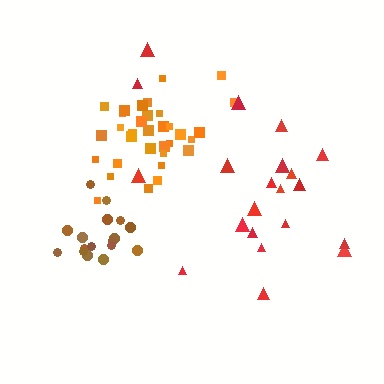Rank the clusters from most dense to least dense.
orange, brown, red.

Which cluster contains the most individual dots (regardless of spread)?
Orange (33).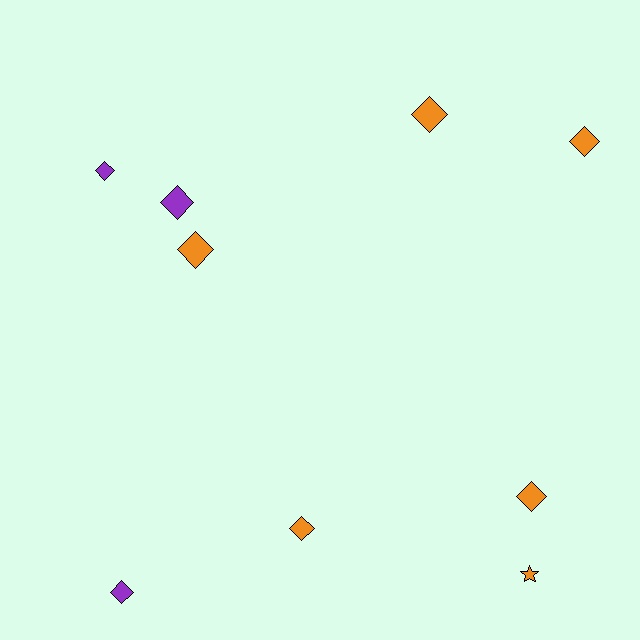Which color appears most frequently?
Orange, with 6 objects.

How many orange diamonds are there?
There are 5 orange diamonds.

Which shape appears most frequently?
Diamond, with 8 objects.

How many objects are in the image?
There are 9 objects.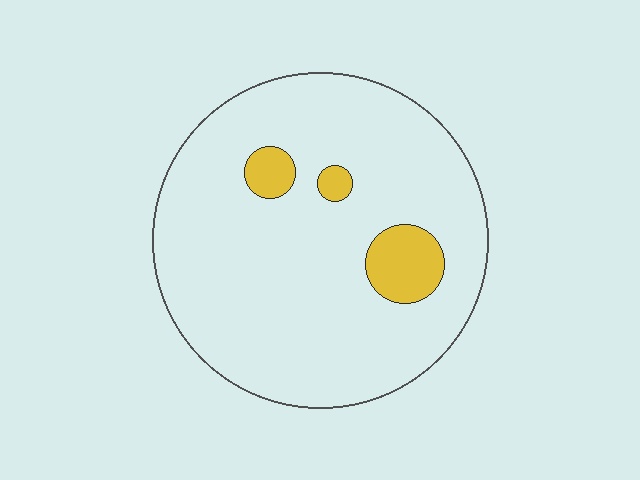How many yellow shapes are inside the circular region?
3.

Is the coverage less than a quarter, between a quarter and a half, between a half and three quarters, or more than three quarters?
Less than a quarter.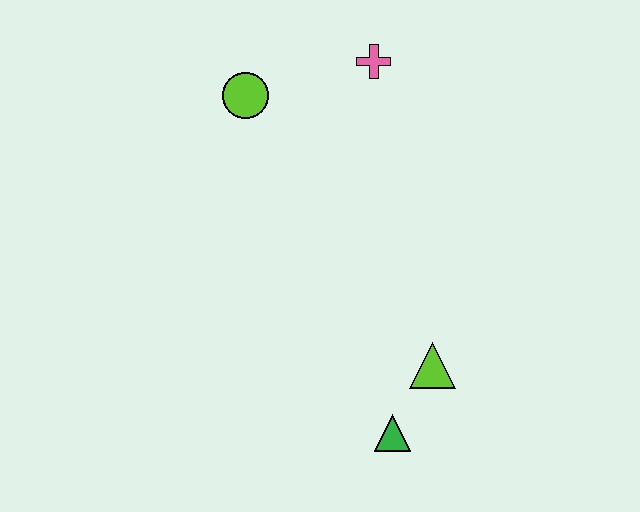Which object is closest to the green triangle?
The lime triangle is closest to the green triangle.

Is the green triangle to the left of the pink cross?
No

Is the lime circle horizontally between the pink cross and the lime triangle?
No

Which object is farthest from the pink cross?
The green triangle is farthest from the pink cross.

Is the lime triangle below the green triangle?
No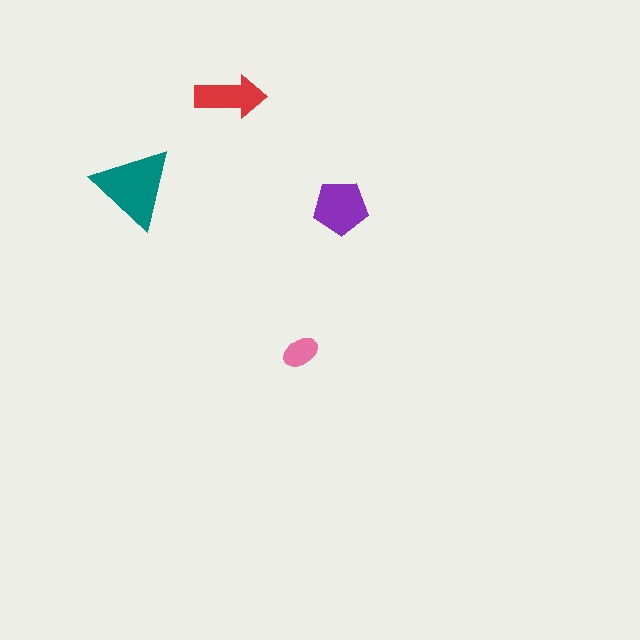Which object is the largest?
The teal triangle.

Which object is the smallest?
The pink ellipse.